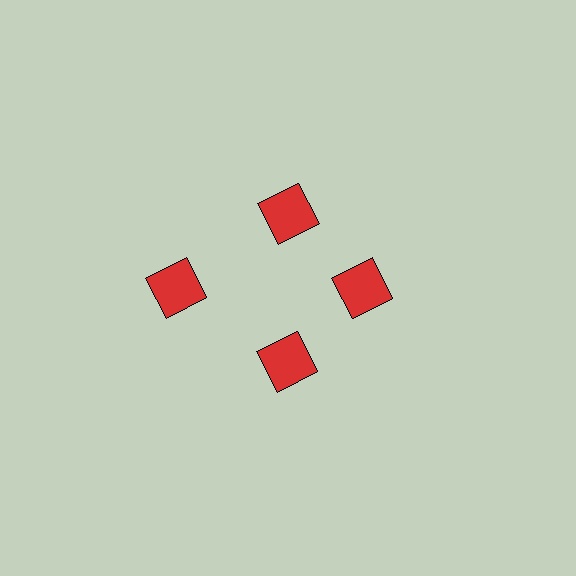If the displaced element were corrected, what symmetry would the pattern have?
It would have 4-fold rotational symmetry — the pattern would map onto itself every 90 degrees.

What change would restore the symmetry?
The symmetry would be restored by moving it inward, back onto the ring so that all 4 squares sit at equal angles and equal distance from the center.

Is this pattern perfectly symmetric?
No. The 4 red squares are arranged in a ring, but one element near the 9 o'clock position is pushed outward from the center, breaking the 4-fold rotational symmetry.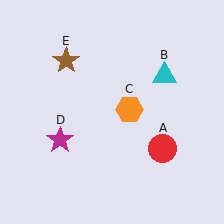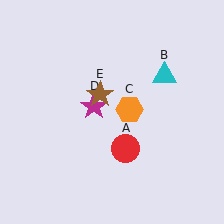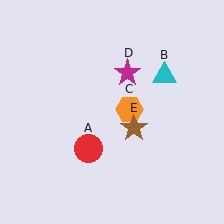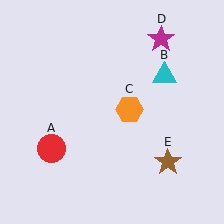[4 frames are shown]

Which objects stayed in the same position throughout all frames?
Cyan triangle (object B) and orange hexagon (object C) remained stationary.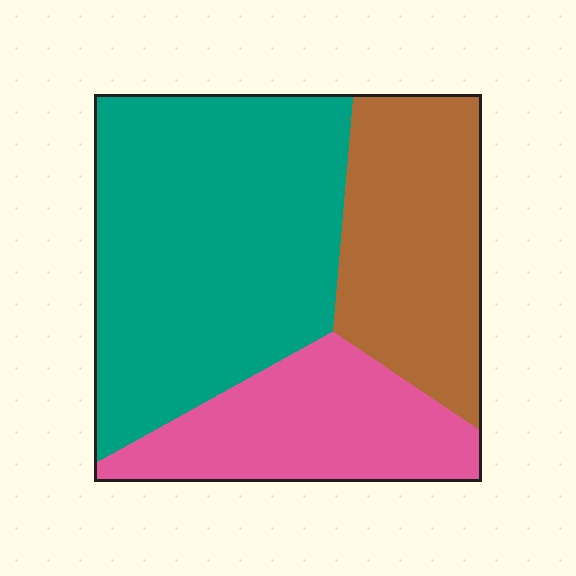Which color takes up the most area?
Teal, at roughly 50%.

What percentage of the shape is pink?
Pink covers 23% of the shape.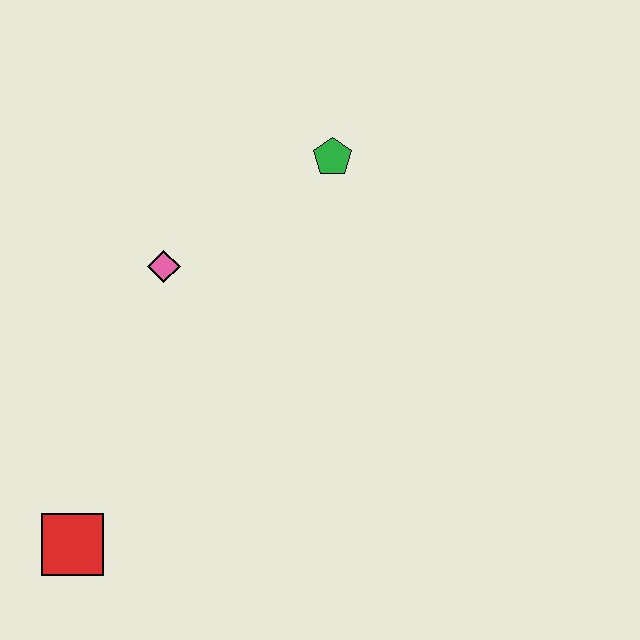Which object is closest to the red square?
The pink diamond is closest to the red square.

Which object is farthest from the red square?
The green pentagon is farthest from the red square.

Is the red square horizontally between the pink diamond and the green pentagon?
No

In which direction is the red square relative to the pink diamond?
The red square is below the pink diamond.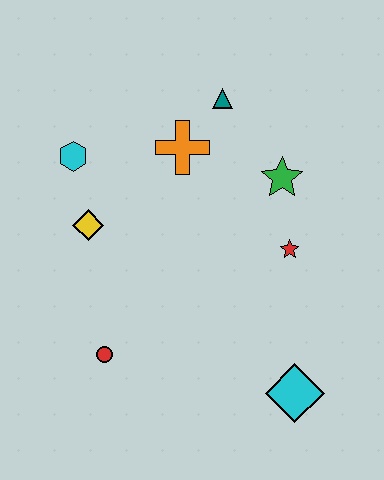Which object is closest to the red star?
The green star is closest to the red star.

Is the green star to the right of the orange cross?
Yes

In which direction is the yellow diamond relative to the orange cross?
The yellow diamond is to the left of the orange cross.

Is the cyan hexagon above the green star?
Yes